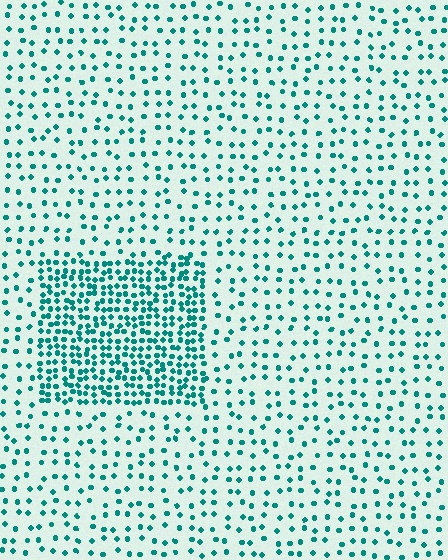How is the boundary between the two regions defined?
The boundary is defined by a change in element density (approximately 2.6x ratio). All elements are the same color, size, and shape.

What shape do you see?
I see a rectangle.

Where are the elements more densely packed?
The elements are more densely packed inside the rectangle boundary.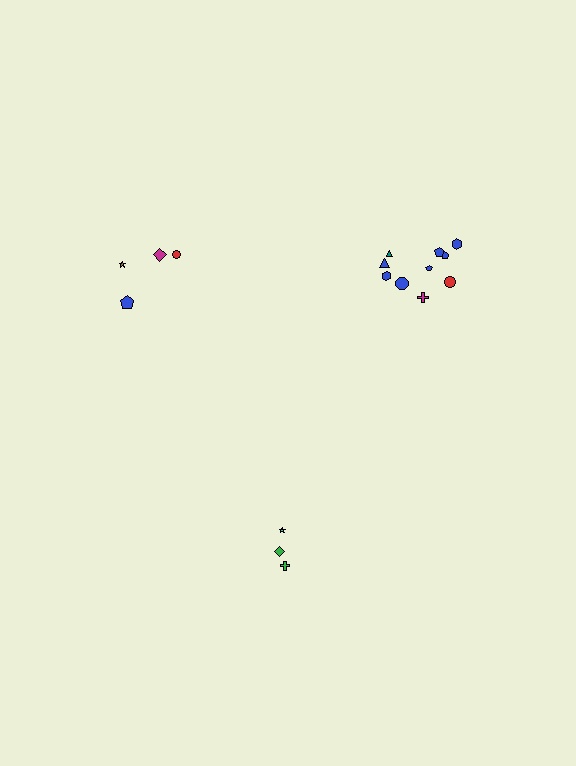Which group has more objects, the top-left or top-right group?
The top-right group.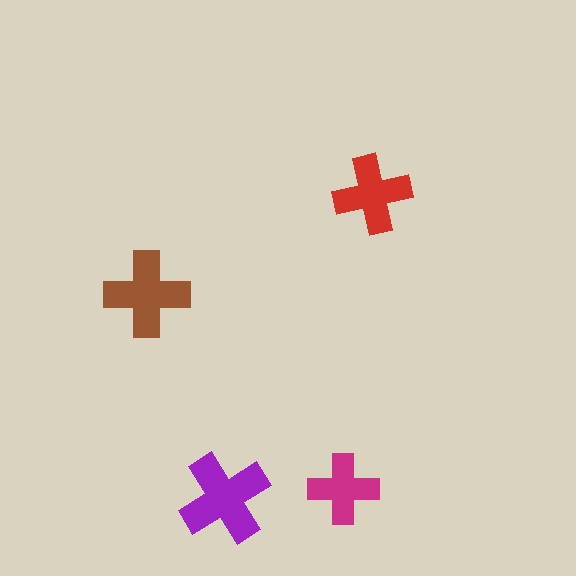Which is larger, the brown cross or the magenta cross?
The brown one.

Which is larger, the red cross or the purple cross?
The purple one.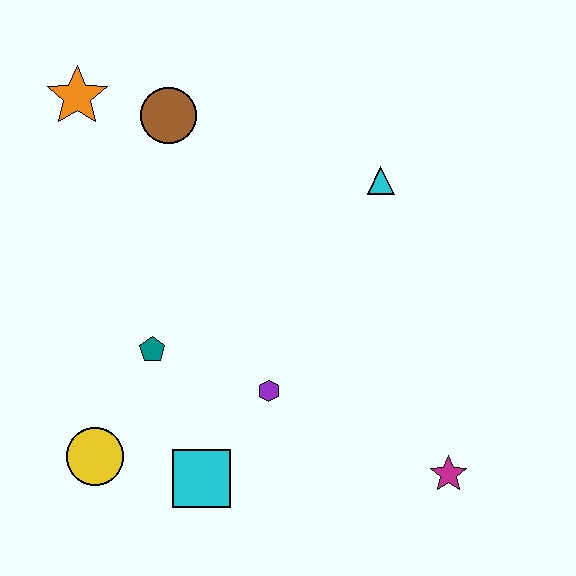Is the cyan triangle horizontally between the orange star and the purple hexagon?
No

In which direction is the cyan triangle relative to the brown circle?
The cyan triangle is to the right of the brown circle.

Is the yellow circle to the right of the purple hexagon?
No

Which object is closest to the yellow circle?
The cyan square is closest to the yellow circle.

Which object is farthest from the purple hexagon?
The orange star is farthest from the purple hexagon.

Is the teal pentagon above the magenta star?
Yes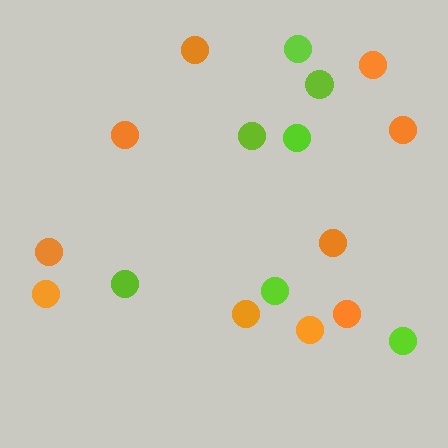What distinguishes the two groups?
There are 2 groups: one group of orange circles (10) and one group of lime circles (7).